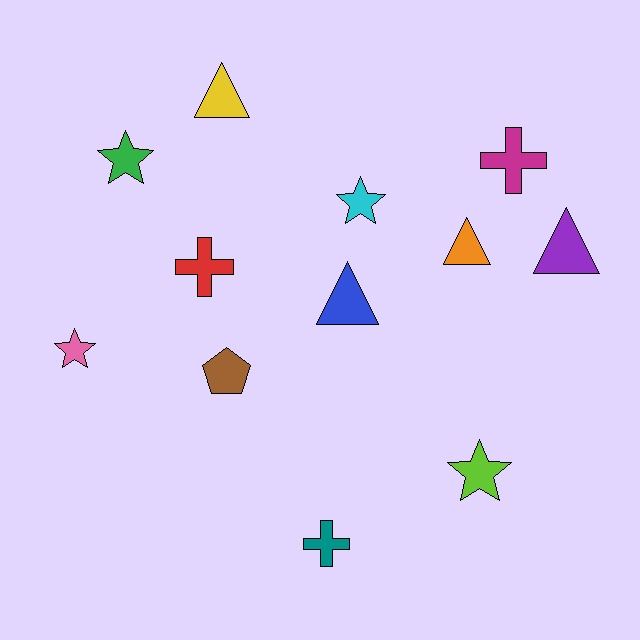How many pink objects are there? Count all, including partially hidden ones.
There is 1 pink object.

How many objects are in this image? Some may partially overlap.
There are 12 objects.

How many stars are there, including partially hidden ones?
There are 4 stars.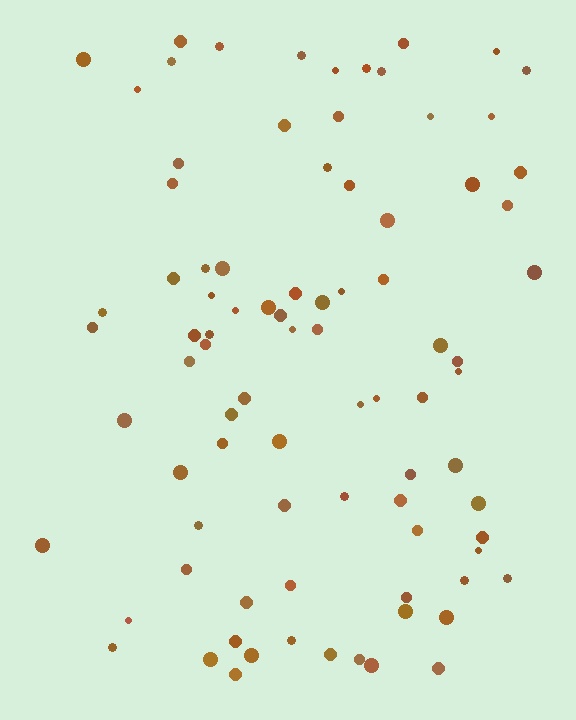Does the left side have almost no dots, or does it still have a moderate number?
Still a moderate number, just noticeably fewer than the right.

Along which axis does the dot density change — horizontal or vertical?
Horizontal.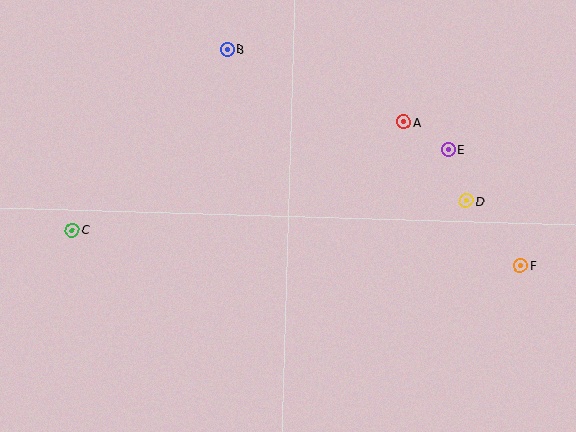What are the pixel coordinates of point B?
Point B is at (227, 50).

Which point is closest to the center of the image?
Point A at (404, 122) is closest to the center.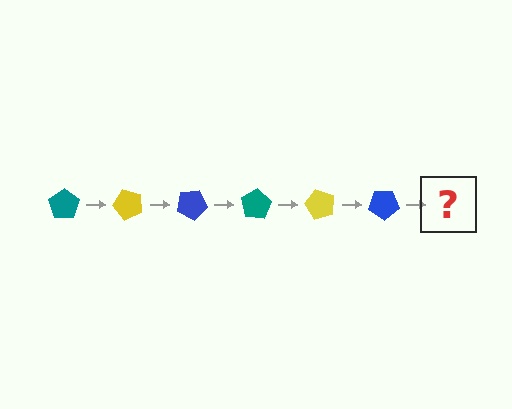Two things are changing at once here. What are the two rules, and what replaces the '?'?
The two rules are that it rotates 50 degrees each step and the color cycles through teal, yellow, and blue. The '?' should be a teal pentagon, rotated 300 degrees from the start.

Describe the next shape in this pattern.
It should be a teal pentagon, rotated 300 degrees from the start.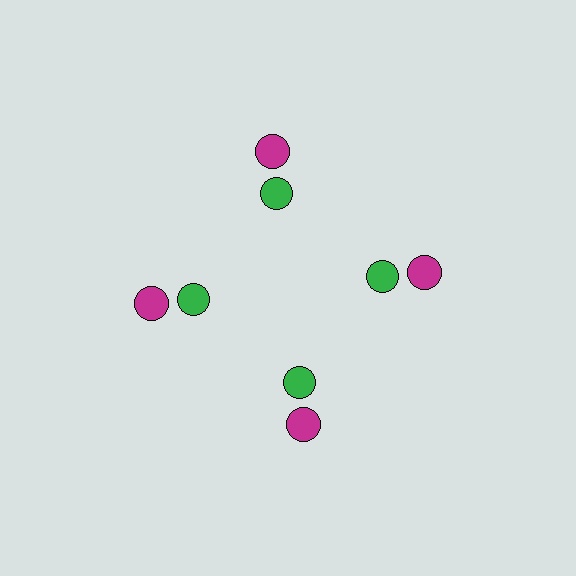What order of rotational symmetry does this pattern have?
This pattern has 4-fold rotational symmetry.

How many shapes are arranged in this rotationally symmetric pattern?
There are 8 shapes, arranged in 4 groups of 2.